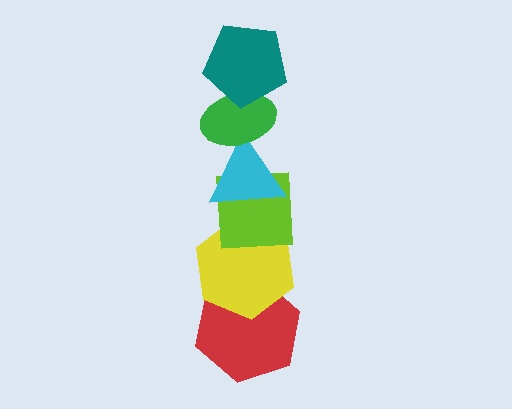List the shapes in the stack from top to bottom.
From top to bottom: the teal pentagon, the green ellipse, the cyan triangle, the lime square, the yellow hexagon, the red hexagon.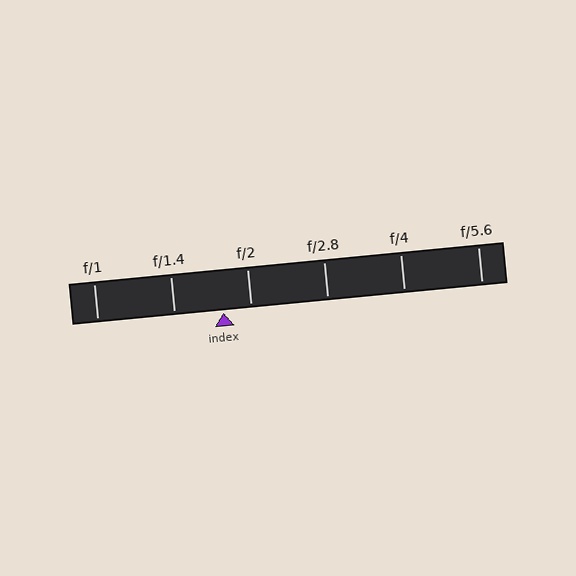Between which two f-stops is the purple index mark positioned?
The index mark is between f/1.4 and f/2.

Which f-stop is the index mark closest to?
The index mark is closest to f/2.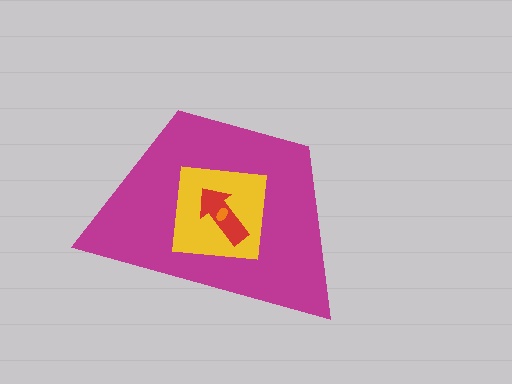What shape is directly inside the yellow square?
The red arrow.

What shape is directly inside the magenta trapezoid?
The yellow square.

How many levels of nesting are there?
4.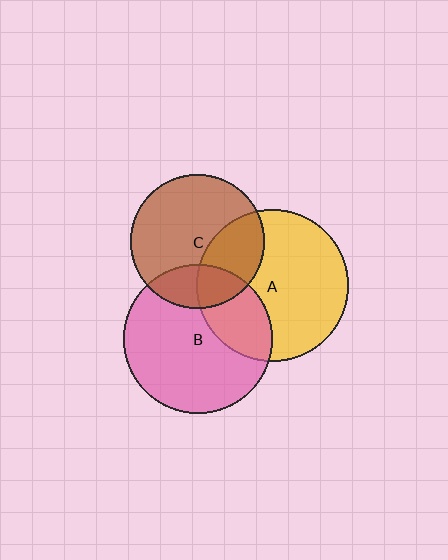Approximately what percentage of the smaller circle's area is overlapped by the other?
Approximately 20%.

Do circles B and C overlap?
Yes.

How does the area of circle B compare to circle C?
Approximately 1.2 times.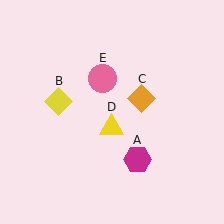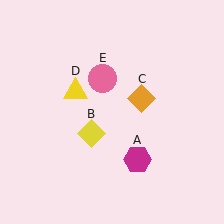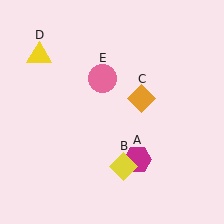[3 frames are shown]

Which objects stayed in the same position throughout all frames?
Magenta hexagon (object A) and orange diamond (object C) and pink circle (object E) remained stationary.